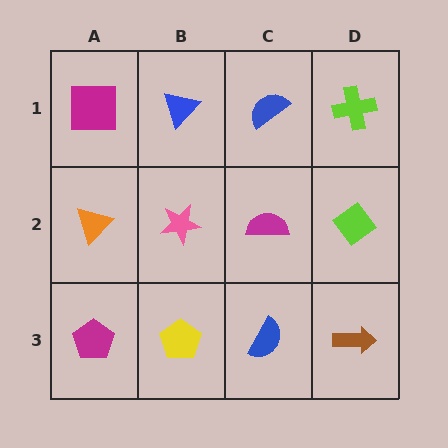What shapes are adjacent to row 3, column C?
A magenta semicircle (row 2, column C), a yellow pentagon (row 3, column B), a brown arrow (row 3, column D).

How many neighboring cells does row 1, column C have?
3.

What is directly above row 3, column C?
A magenta semicircle.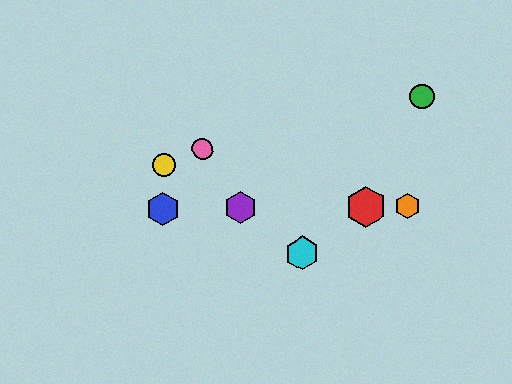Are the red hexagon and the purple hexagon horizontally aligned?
Yes, both are at y≈207.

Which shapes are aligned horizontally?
The red hexagon, the blue hexagon, the purple hexagon, the orange hexagon are aligned horizontally.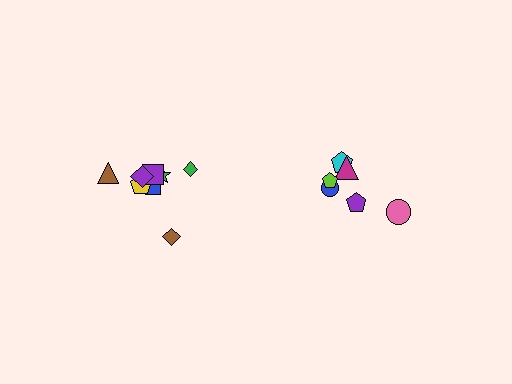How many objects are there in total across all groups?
There are 14 objects.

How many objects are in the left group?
There are 8 objects.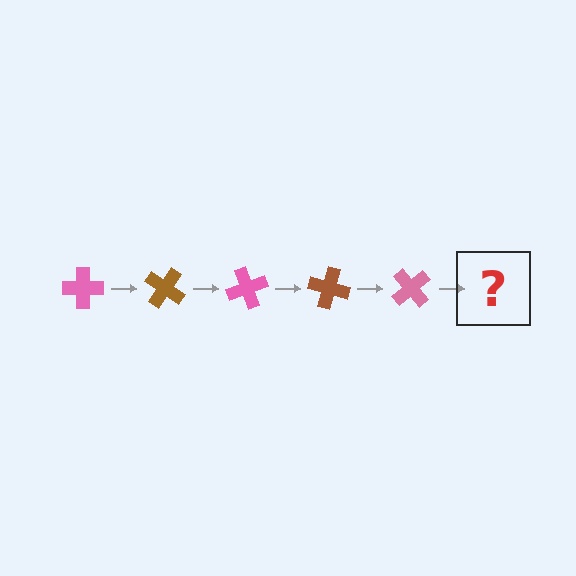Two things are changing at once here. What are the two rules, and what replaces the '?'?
The two rules are that it rotates 35 degrees each step and the color cycles through pink and brown. The '?' should be a brown cross, rotated 175 degrees from the start.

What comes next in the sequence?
The next element should be a brown cross, rotated 175 degrees from the start.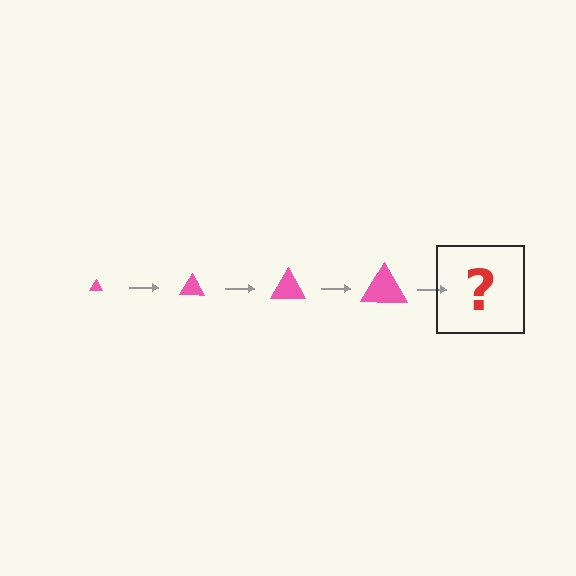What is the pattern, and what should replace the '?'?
The pattern is that the triangle gets progressively larger each step. The '?' should be a pink triangle, larger than the previous one.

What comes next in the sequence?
The next element should be a pink triangle, larger than the previous one.